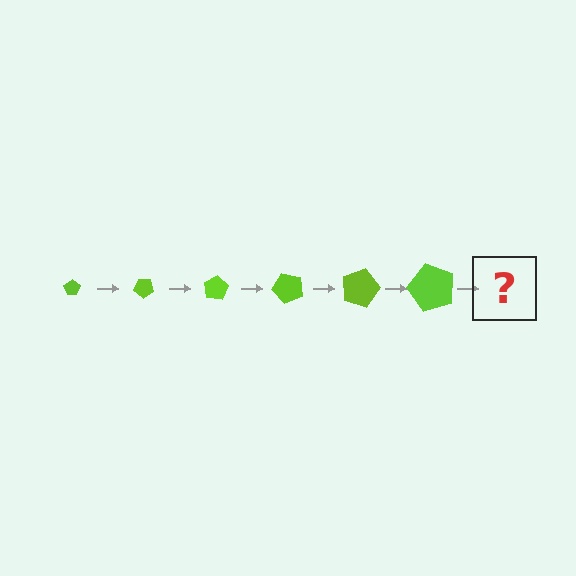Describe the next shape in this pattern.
It should be a pentagon, larger than the previous one and rotated 240 degrees from the start.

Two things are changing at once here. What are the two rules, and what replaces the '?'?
The two rules are that the pentagon grows larger each step and it rotates 40 degrees each step. The '?' should be a pentagon, larger than the previous one and rotated 240 degrees from the start.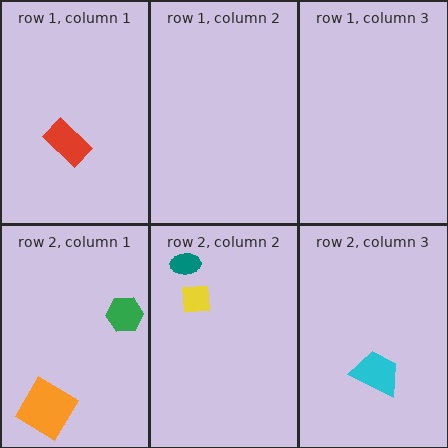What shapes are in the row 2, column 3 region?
The cyan trapezoid.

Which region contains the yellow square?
The row 2, column 2 region.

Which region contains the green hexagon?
The row 2, column 1 region.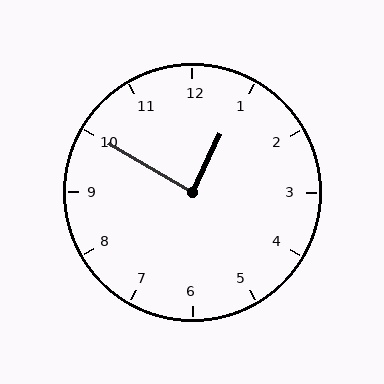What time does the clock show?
12:50.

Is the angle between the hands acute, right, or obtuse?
It is right.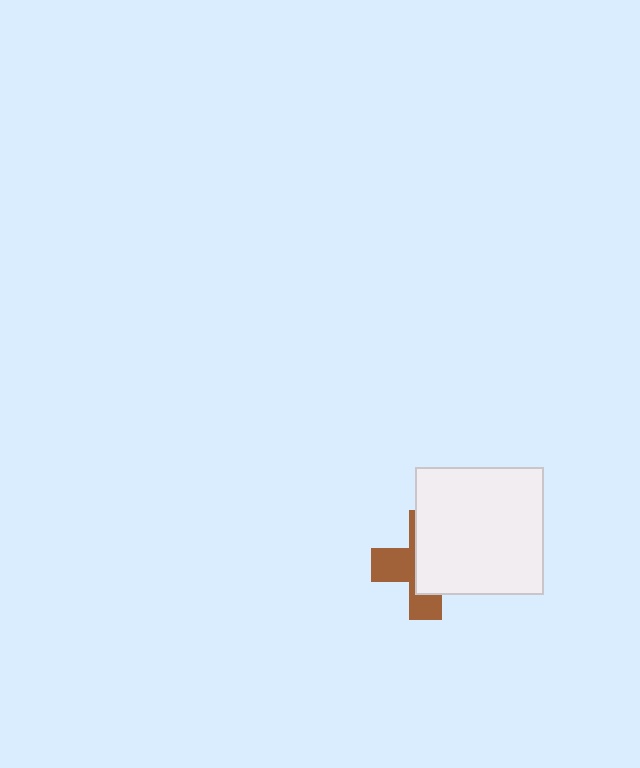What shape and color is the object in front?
The object in front is a white square.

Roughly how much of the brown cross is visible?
A small part of it is visible (roughly 42%).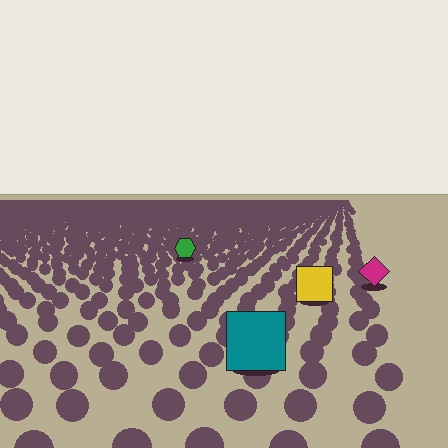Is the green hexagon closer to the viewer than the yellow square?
No. The yellow square is closer — you can tell from the texture gradient: the ground texture is coarser near it.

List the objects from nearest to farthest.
From nearest to farthest: the teal square, the yellow square, the magenta diamond, the green hexagon.